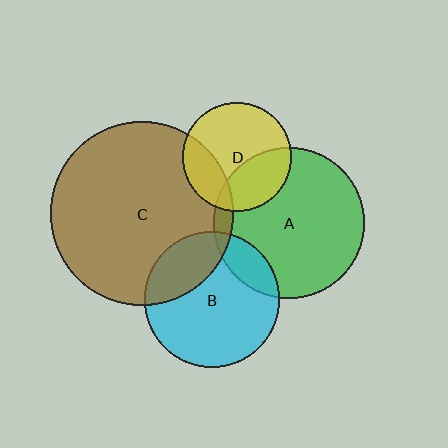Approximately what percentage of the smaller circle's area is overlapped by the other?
Approximately 35%.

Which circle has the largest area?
Circle C (brown).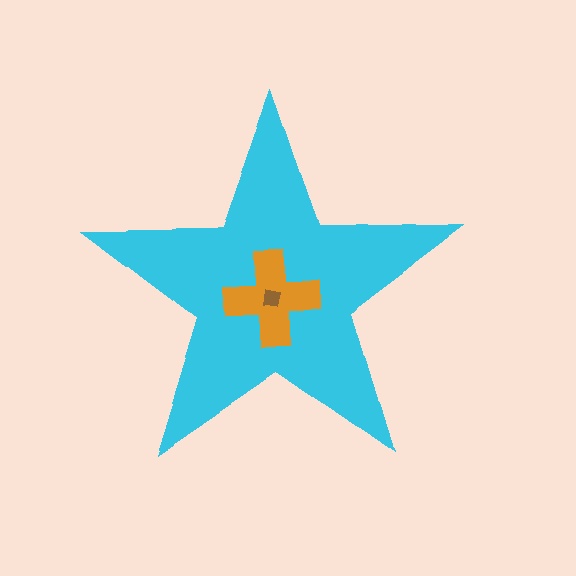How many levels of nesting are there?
3.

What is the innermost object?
The brown square.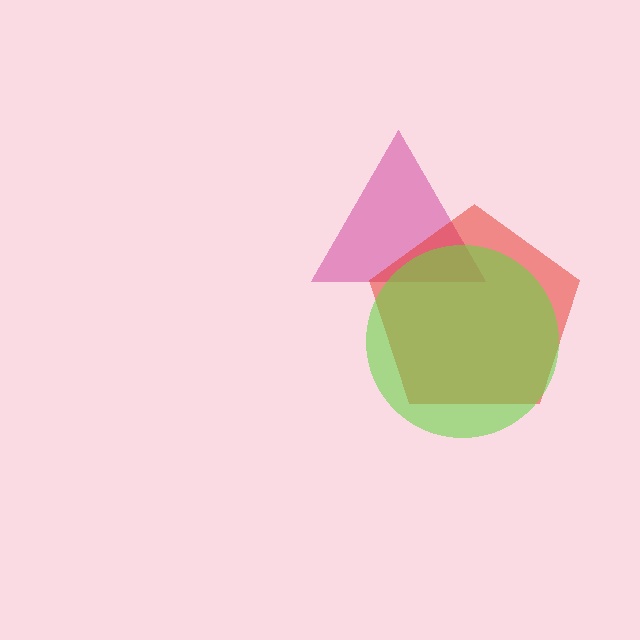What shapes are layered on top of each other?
The layered shapes are: a magenta triangle, a red pentagon, a lime circle.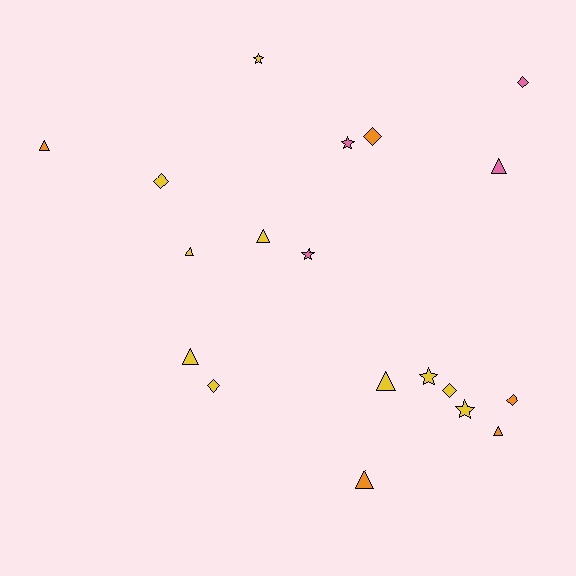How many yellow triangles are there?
There are 4 yellow triangles.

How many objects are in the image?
There are 19 objects.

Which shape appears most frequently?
Triangle, with 8 objects.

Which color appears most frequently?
Yellow, with 10 objects.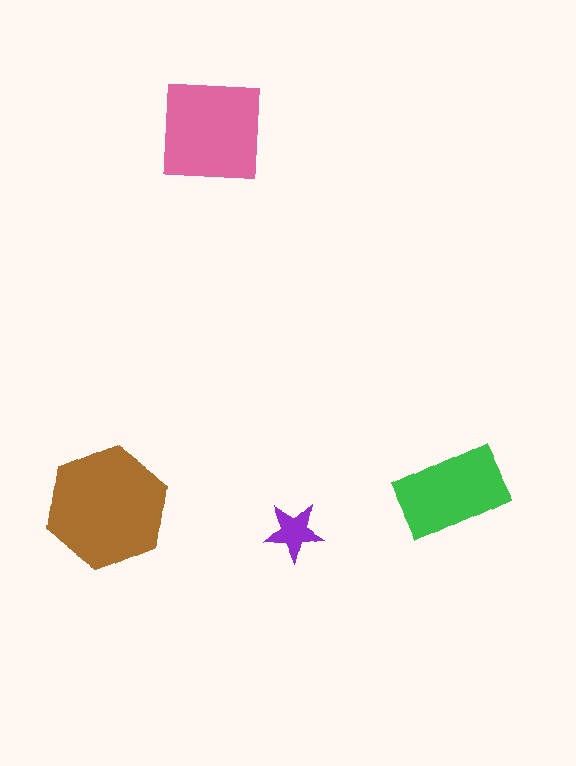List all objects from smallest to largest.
The purple star, the green rectangle, the pink square, the brown hexagon.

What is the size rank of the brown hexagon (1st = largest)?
1st.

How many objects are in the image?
There are 4 objects in the image.